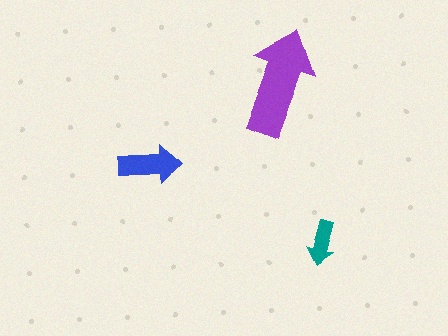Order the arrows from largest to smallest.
the purple one, the blue one, the teal one.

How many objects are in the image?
There are 3 objects in the image.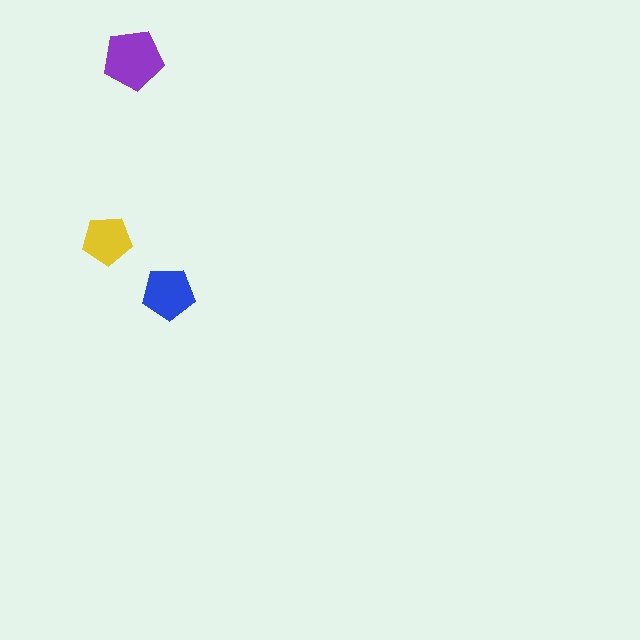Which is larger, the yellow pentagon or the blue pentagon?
The blue one.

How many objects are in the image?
There are 3 objects in the image.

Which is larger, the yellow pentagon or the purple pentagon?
The purple one.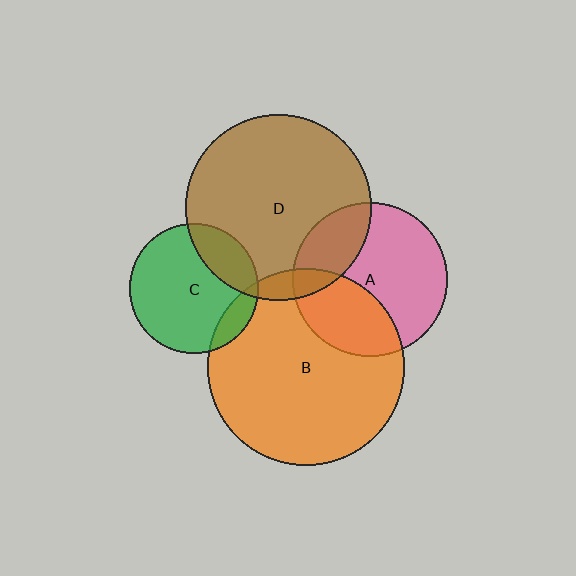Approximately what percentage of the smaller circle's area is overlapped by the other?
Approximately 20%.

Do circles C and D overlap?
Yes.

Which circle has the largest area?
Circle B (orange).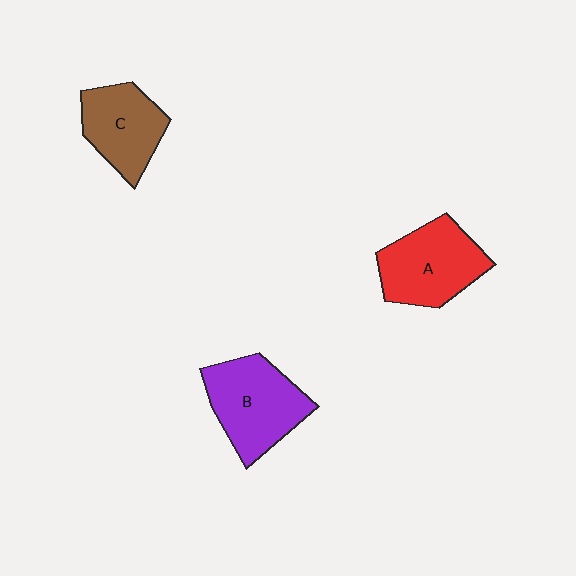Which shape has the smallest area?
Shape C (brown).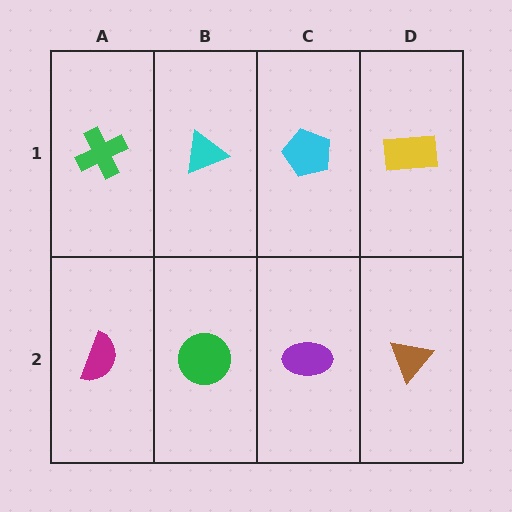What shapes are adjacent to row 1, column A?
A magenta semicircle (row 2, column A), a cyan triangle (row 1, column B).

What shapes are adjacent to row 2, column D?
A yellow rectangle (row 1, column D), a purple ellipse (row 2, column C).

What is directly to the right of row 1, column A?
A cyan triangle.